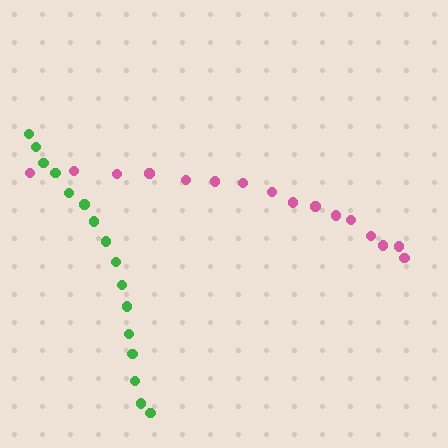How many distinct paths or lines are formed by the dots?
There are 2 distinct paths.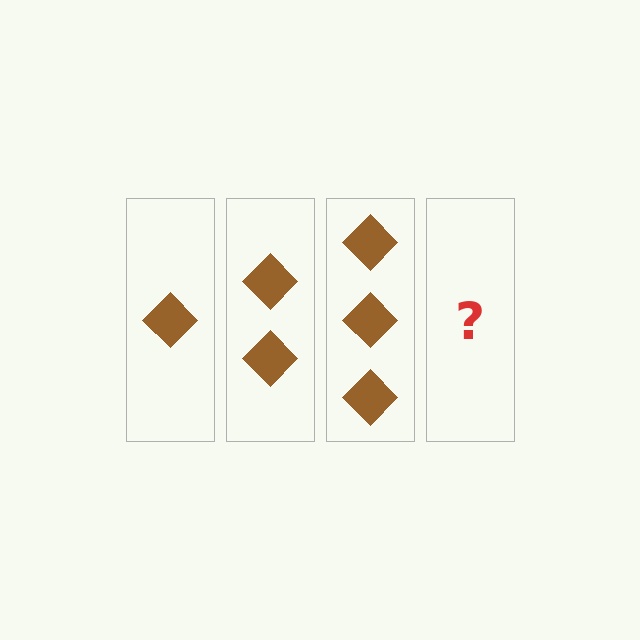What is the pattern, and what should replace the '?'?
The pattern is that each step adds one more diamond. The '?' should be 4 diamonds.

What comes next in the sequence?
The next element should be 4 diamonds.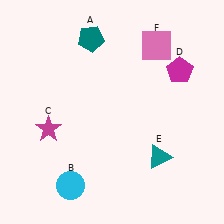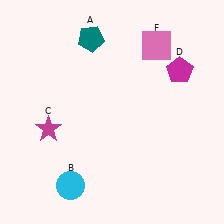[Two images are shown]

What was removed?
The teal triangle (E) was removed in Image 2.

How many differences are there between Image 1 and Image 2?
There is 1 difference between the two images.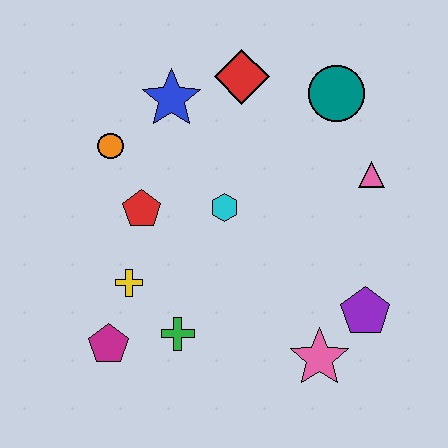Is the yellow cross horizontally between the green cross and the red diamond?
No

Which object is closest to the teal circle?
The pink triangle is closest to the teal circle.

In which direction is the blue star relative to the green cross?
The blue star is above the green cross.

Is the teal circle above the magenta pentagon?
Yes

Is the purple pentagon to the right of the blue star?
Yes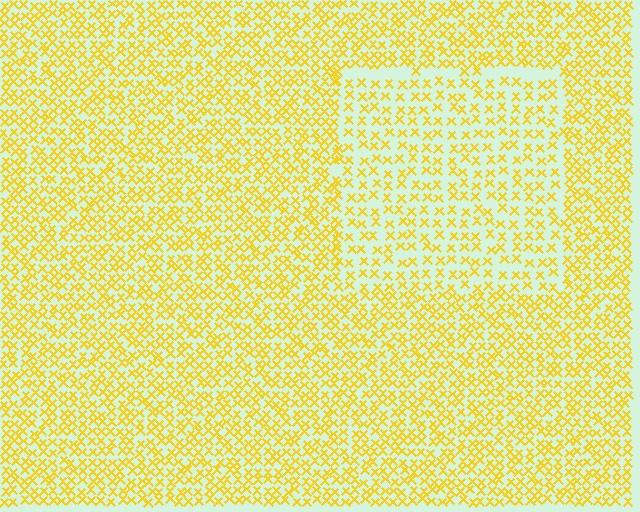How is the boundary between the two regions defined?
The boundary is defined by a change in element density (approximately 1.7x ratio). All elements are the same color, size, and shape.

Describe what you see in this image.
The image contains small yellow elements arranged at two different densities. A rectangle-shaped region is visible where the elements are less densely packed than the surrounding area.